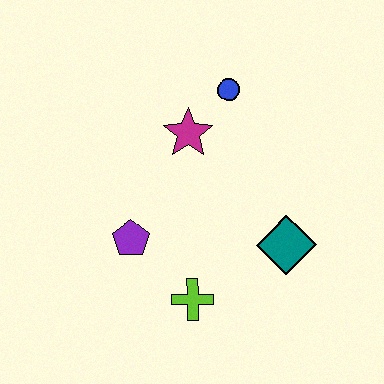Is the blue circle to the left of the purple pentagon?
No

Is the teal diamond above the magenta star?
No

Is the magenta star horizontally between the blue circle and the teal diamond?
No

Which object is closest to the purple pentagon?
The lime cross is closest to the purple pentagon.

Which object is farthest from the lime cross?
The blue circle is farthest from the lime cross.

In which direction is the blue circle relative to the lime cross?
The blue circle is above the lime cross.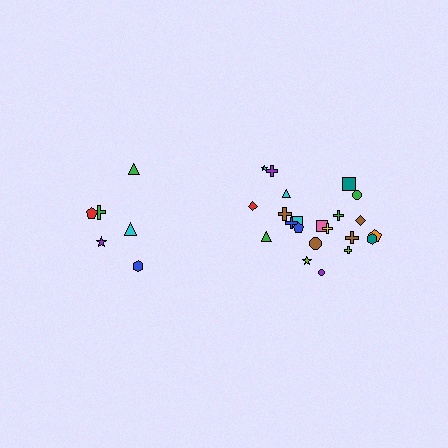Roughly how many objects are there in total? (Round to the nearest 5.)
Roughly 30 objects in total.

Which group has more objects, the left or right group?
The right group.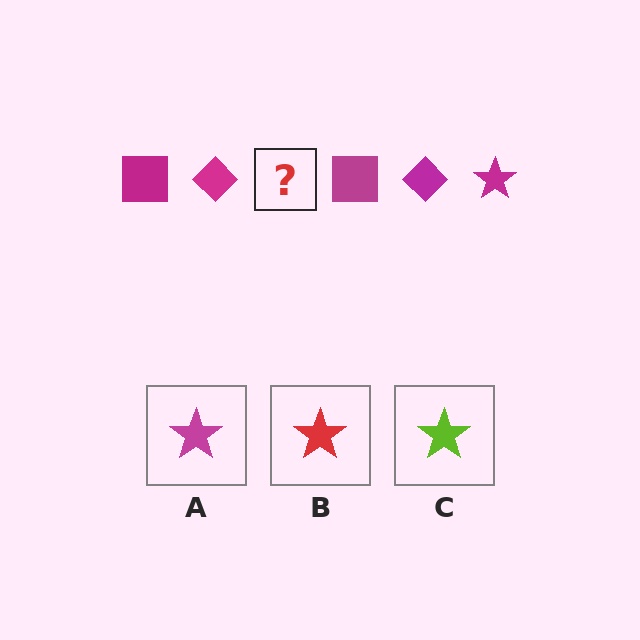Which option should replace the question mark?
Option A.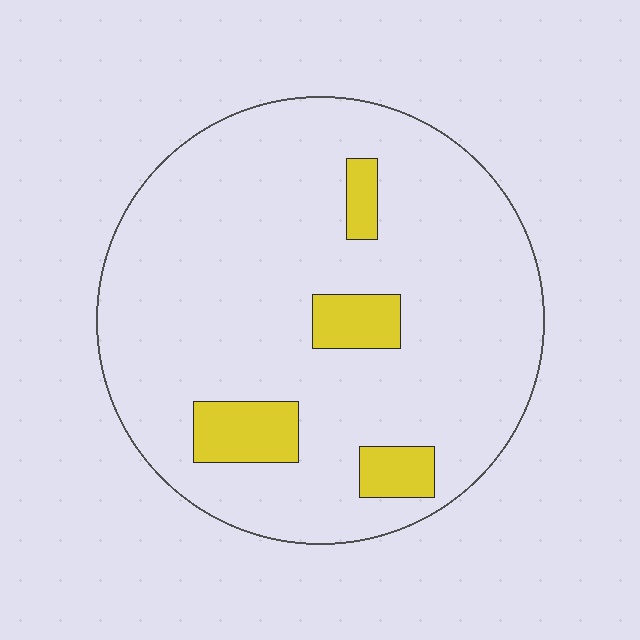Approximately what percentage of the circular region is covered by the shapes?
Approximately 10%.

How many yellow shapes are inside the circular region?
4.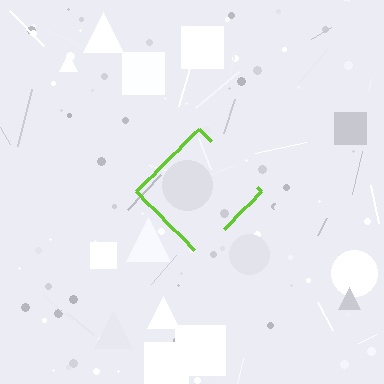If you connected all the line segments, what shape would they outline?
They would outline a diamond.